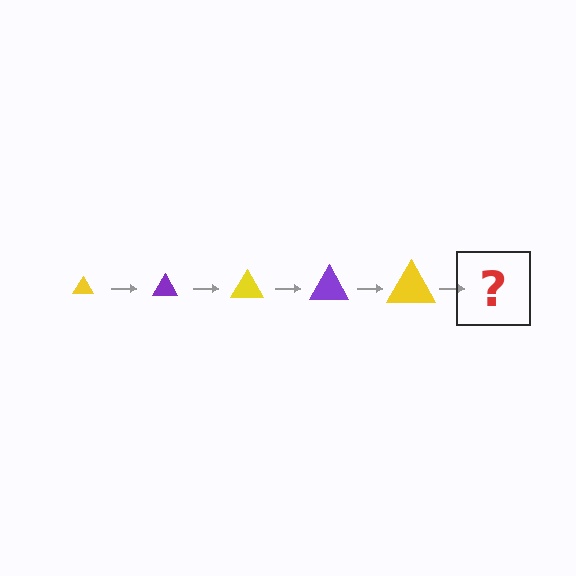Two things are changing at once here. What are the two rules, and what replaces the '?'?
The two rules are that the triangle grows larger each step and the color cycles through yellow and purple. The '?' should be a purple triangle, larger than the previous one.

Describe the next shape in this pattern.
It should be a purple triangle, larger than the previous one.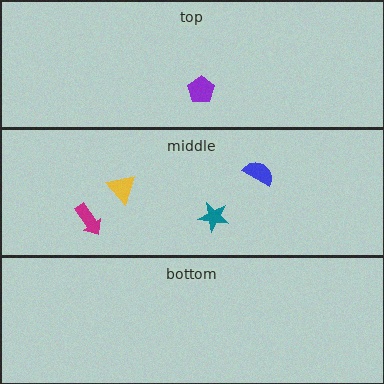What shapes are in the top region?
The purple pentagon.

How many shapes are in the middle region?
4.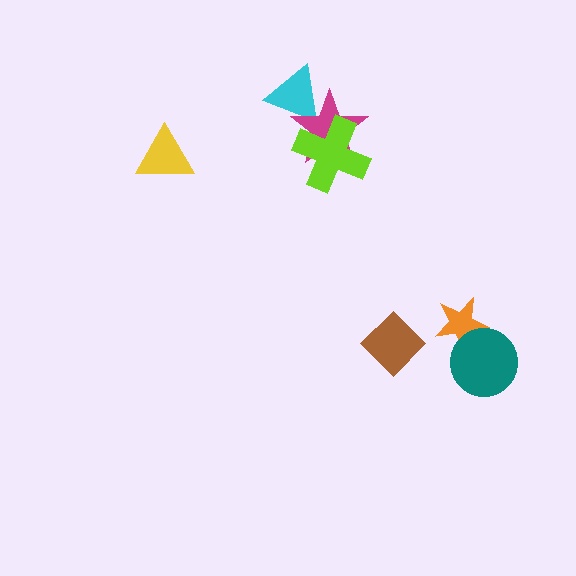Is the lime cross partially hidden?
No, no other shape covers it.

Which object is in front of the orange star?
The teal circle is in front of the orange star.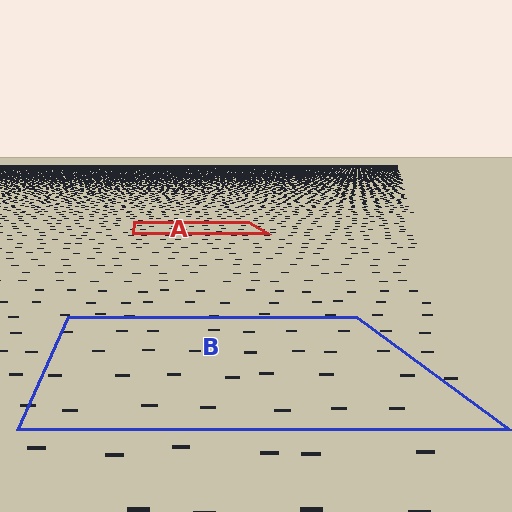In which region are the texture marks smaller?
The texture marks are smaller in region A, because it is farther away.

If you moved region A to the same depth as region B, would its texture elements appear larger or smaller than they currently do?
They would appear larger. At a closer depth, the same texture elements are projected at a bigger on-screen size.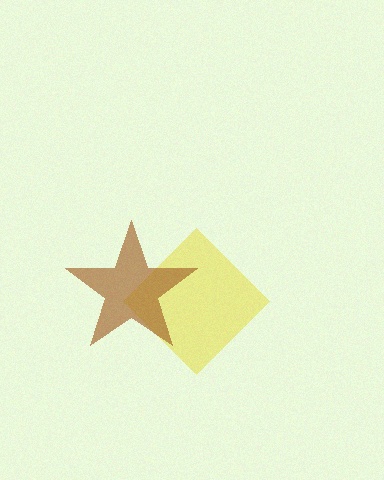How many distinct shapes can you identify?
There are 2 distinct shapes: a yellow diamond, a brown star.